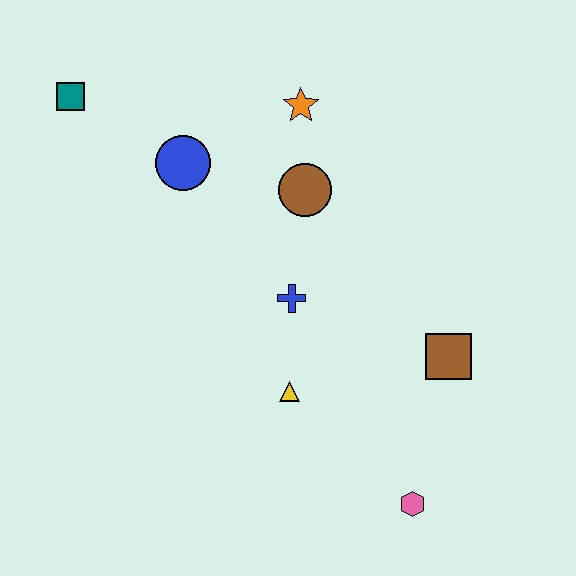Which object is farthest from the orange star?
The pink hexagon is farthest from the orange star.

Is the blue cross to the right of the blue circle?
Yes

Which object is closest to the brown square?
The pink hexagon is closest to the brown square.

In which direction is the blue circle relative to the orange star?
The blue circle is to the left of the orange star.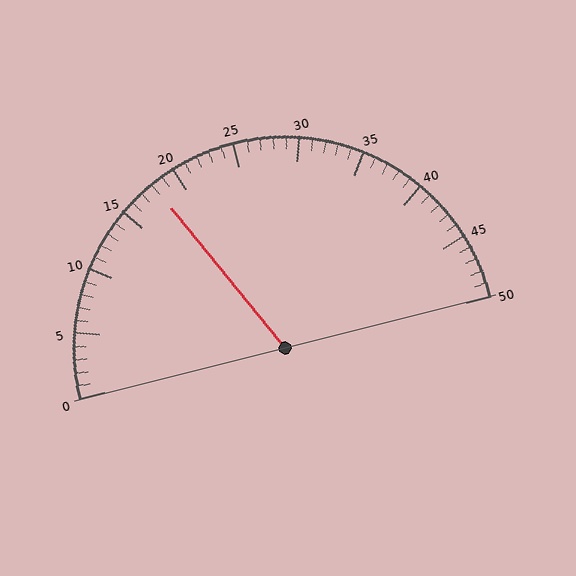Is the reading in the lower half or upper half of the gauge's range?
The reading is in the lower half of the range (0 to 50).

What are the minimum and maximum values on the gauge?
The gauge ranges from 0 to 50.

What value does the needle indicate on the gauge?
The needle indicates approximately 18.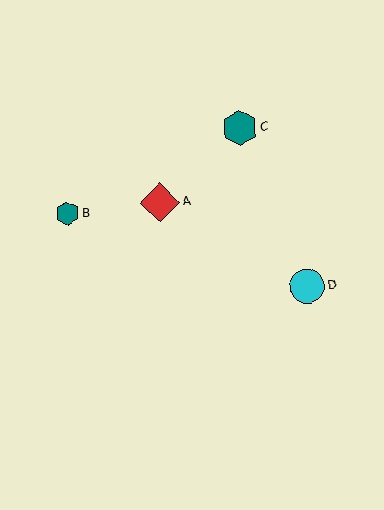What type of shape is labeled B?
Shape B is a teal hexagon.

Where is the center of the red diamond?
The center of the red diamond is at (160, 203).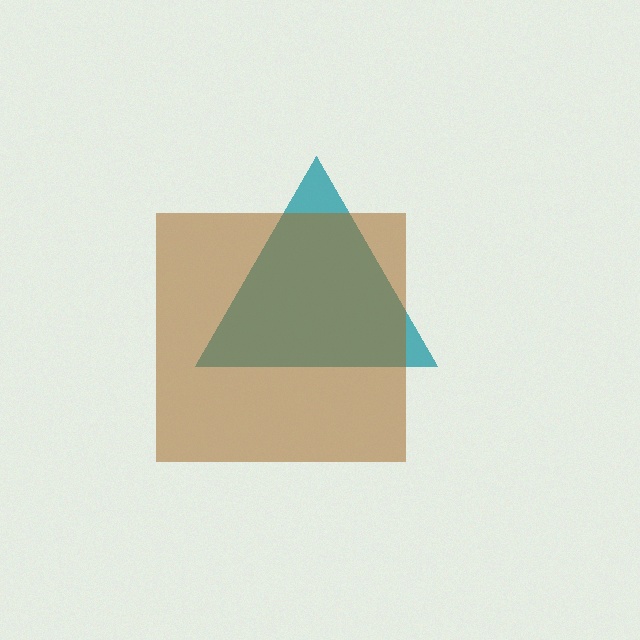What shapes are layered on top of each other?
The layered shapes are: a teal triangle, a brown square.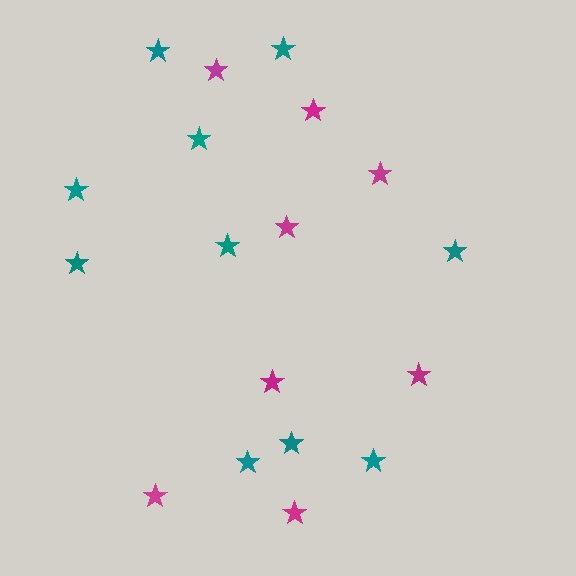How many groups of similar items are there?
There are 2 groups: one group of magenta stars (8) and one group of teal stars (10).